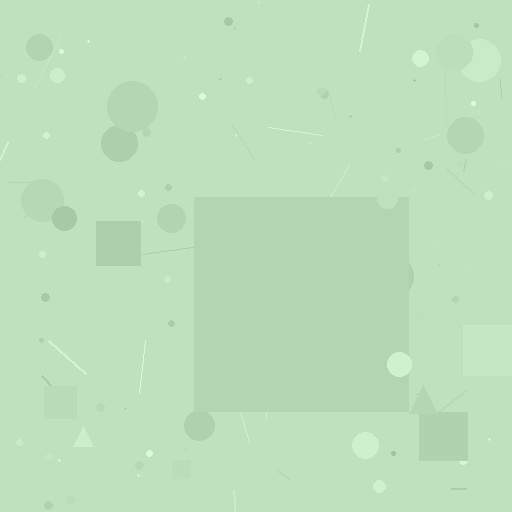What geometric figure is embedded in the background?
A square is embedded in the background.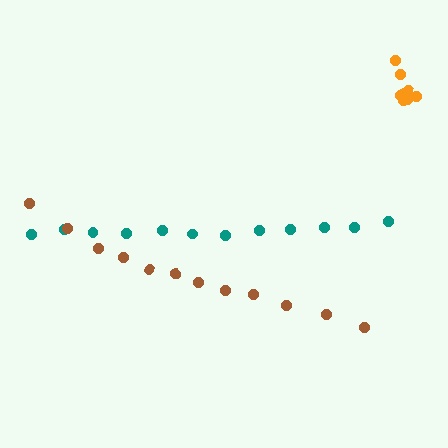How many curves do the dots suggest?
There are 3 distinct paths.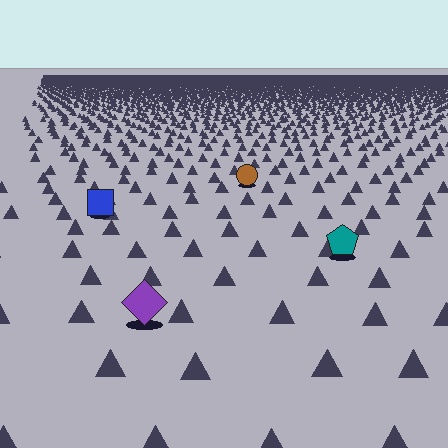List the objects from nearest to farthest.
From nearest to farthest: the purple diamond, the teal pentagon, the blue square, the brown circle.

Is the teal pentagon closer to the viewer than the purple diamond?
No. The purple diamond is closer — you can tell from the texture gradient: the ground texture is coarser near it.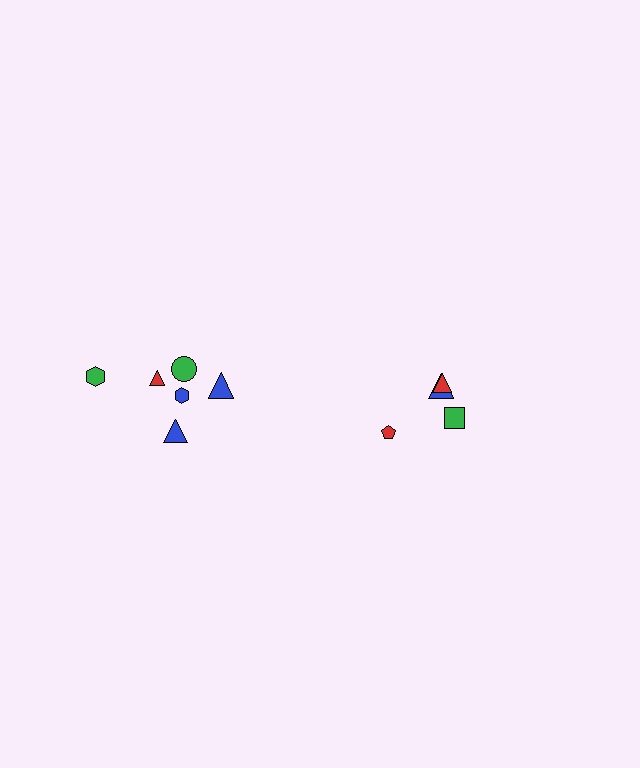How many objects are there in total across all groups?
There are 10 objects.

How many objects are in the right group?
There are 4 objects.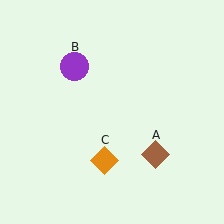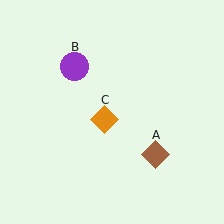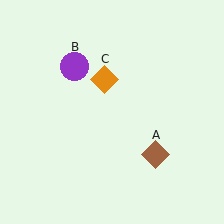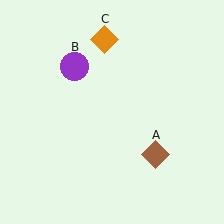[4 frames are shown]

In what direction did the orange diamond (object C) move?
The orange diamond (object C) moved up.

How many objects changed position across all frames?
1 object changed position: orange diamond (object C).